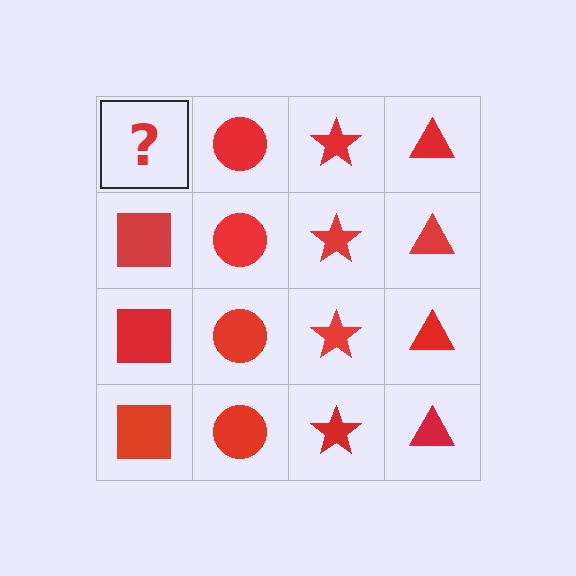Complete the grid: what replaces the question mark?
The question mark should be replaced with a red square.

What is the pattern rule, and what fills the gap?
The rule is that each column has a consistent shape. The gap should be filled with a red square.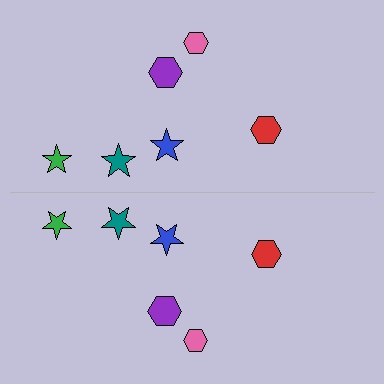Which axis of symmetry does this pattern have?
The pattern has a horizontal axis of symmetry running through the center of the image.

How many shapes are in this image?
There are 12 shapes in this image.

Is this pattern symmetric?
Yes, this pattern has bilateral (reflection) symmetry.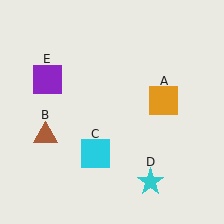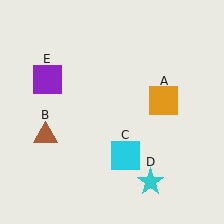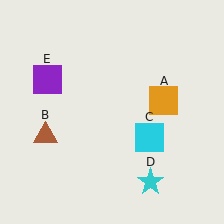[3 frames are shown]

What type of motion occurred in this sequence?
The cyan square (object C) rotated counterclockwise around the center of the scene.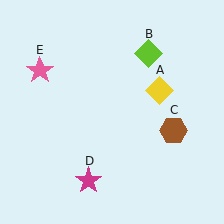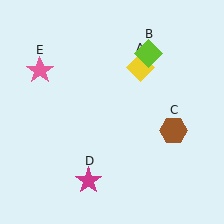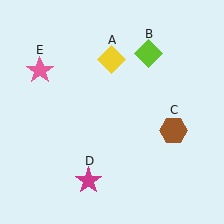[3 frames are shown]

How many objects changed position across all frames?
1 object changed position: yellow diamond (object A).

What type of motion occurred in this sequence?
The yellow diamond (object A) rotated counterclockwise around the center of the scene.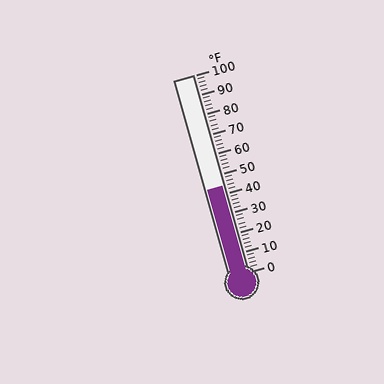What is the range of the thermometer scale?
The thermometer scale ranges from 0°F to 100°F.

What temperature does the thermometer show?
The thermometer shows approximately 44°F.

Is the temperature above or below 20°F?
The temperature is above 20°F.